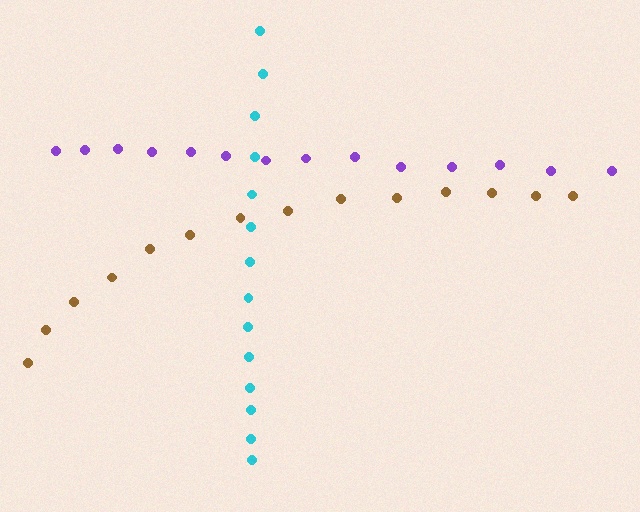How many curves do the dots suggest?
There are 3 distinct paths.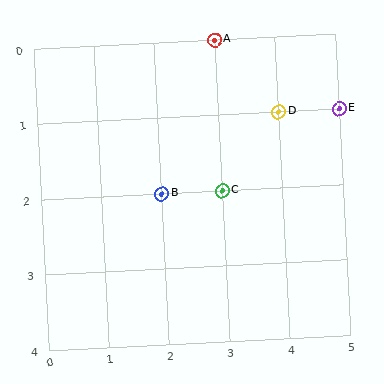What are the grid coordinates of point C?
Point C is at grid coordinates (3, 2).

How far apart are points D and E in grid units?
Points D and E are 1 column apart.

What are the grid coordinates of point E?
Point E is at grid coordinates (5, 1).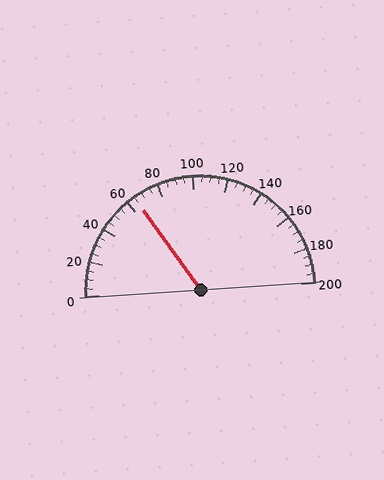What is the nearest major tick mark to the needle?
The nearest major tick mark is 60.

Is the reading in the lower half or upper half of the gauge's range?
The reading is in the lower half of the range (0 to 200).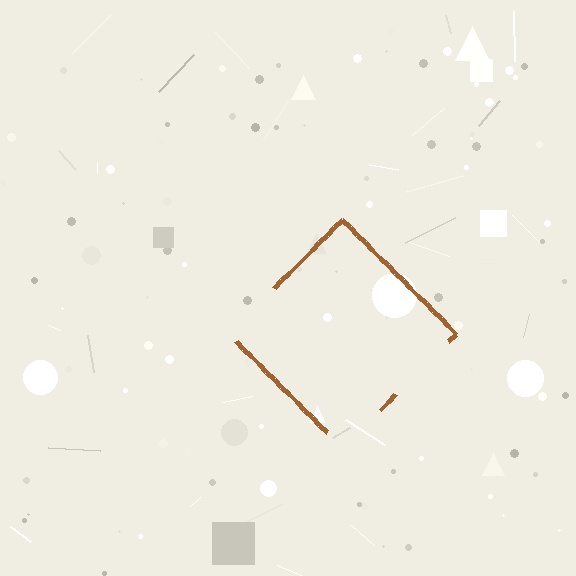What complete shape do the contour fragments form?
The contour fragments form a diamond.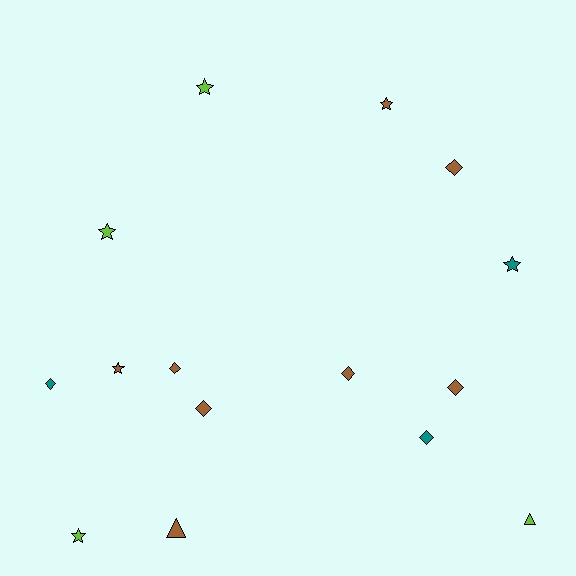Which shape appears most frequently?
Diamond, with 7 objects.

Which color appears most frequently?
Brown, with 8 objects.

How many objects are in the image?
There are 15 objects.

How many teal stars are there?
There is 1 teal star.